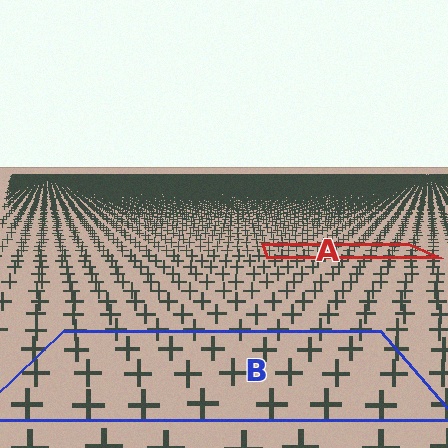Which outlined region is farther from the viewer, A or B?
Region A is farther from the viewer — the texture elements inside it appear smaller and more densely packed.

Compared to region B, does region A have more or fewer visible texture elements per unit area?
Region A has more texture elements per unit area — they are packed more densely because it is farther away.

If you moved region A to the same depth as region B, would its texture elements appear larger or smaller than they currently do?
They would appear larger. At a closer depth, the same texture elements are projected at a bigger on-screen size.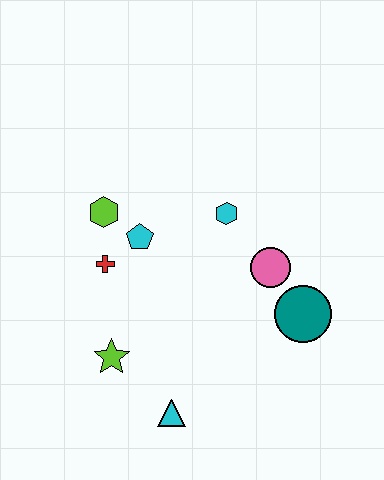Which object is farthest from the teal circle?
The lime hexagon is farthest from the teal circle.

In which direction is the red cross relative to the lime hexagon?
The red cross is below the lime hexagon.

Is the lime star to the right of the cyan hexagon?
No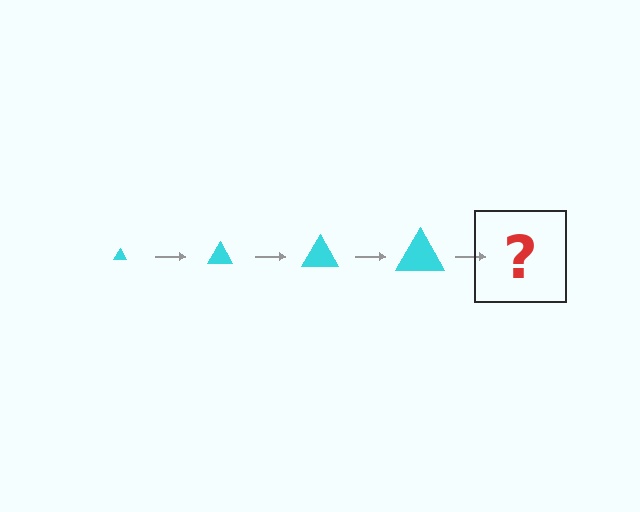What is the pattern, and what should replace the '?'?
The pattern is that the triangle gets progressively larger each step. The '?' should be a cyan triangle, larger than the previous one.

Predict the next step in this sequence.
The next step is a cyan triangle, larger than the previous one.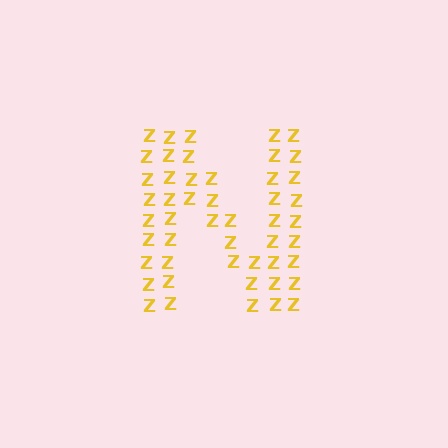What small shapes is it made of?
It is made of small letter Z's.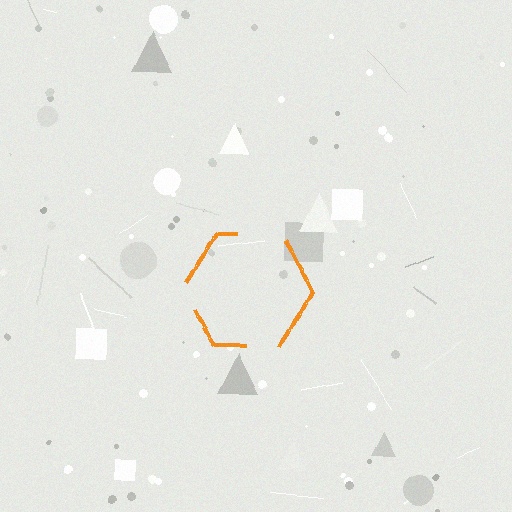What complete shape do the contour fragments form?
The contour fragments form a hexagon.